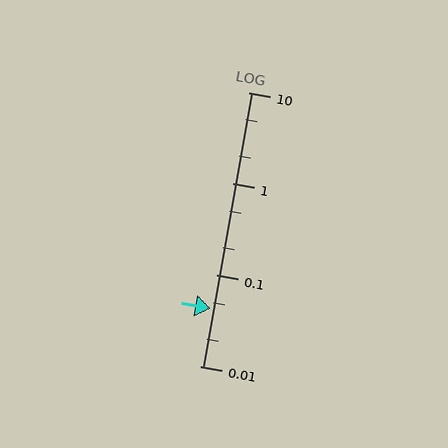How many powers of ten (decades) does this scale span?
The scale spans 3 decades, from 0.01 to 10.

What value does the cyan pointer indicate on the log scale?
The pointer indicates approximately 0.043.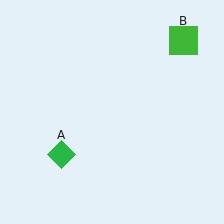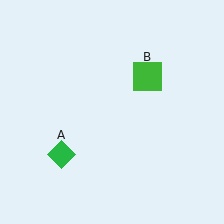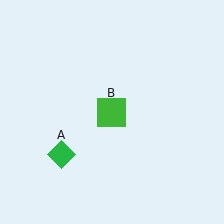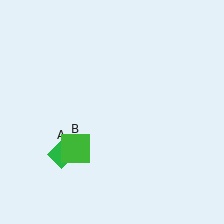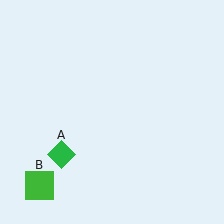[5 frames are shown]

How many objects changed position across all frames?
1 object changed position: green square (object B).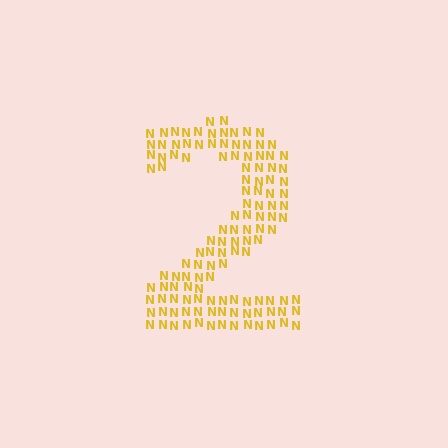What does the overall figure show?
The overall figure shows the digit 2.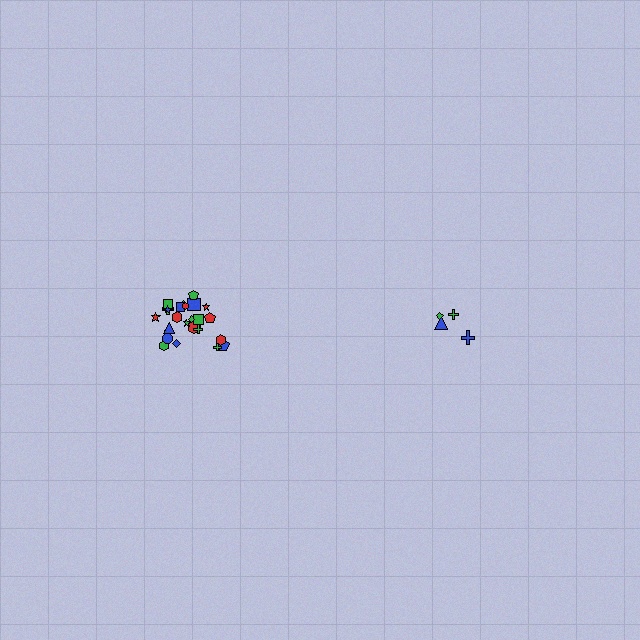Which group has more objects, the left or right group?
The left group.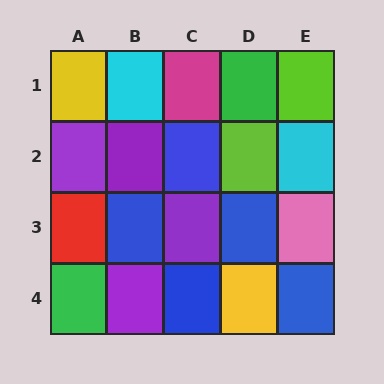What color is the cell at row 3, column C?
Purple.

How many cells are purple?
4 cells are purple.